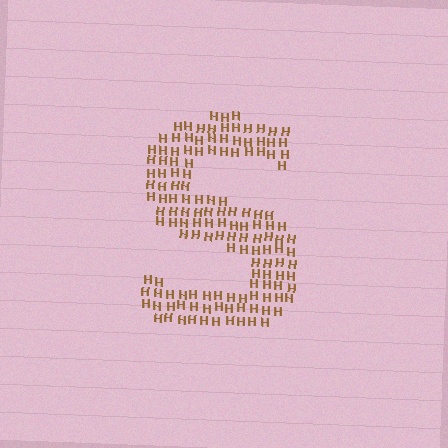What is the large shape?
The large shape is the letter S.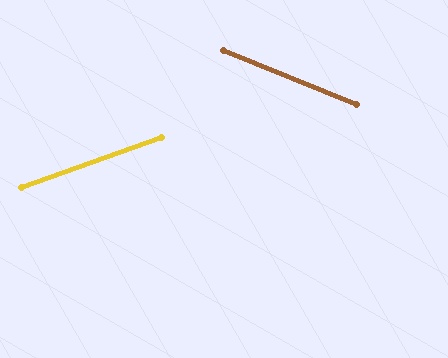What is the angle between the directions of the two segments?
Approximately 42 degrees.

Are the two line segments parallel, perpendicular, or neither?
Neither parallel nor perpendicular — they differ by about 42°.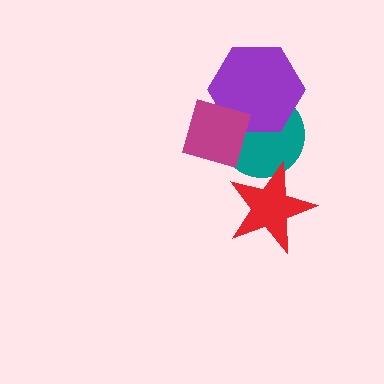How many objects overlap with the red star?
1 object overlaps with the red star.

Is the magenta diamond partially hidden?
No, no other shape covers it.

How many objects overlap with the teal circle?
3 objects overlap with the teal circle.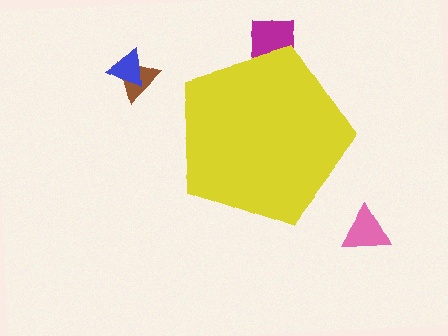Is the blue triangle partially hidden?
No, the blue triangle is fully visible.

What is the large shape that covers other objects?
A yellow pentagon.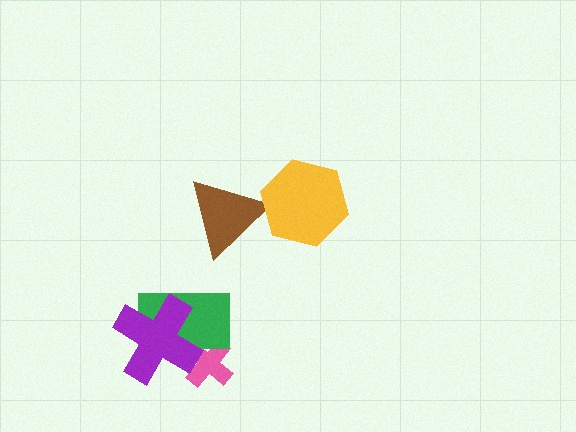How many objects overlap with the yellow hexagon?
1 object overlaps with the yellow hexagon.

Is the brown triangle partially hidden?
Yes, it is partially covered by another shape.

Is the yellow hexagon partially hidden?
No, no other shape covers it.